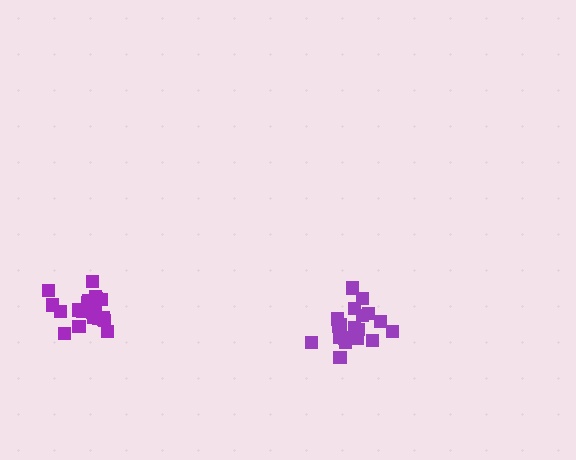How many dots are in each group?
Group 1: 21 dots, Group 2: 20 dots (41 total).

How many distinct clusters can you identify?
There are 2 distinct clusters.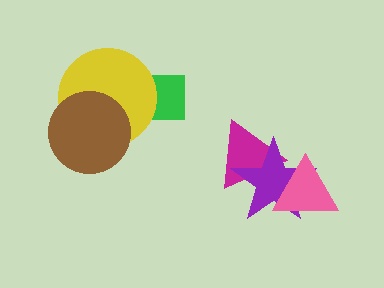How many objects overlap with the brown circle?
2 objects overlap with the brown circle.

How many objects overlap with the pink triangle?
2 objects overlap with the pink triangle.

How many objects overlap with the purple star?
2 objects overlap with the purple star.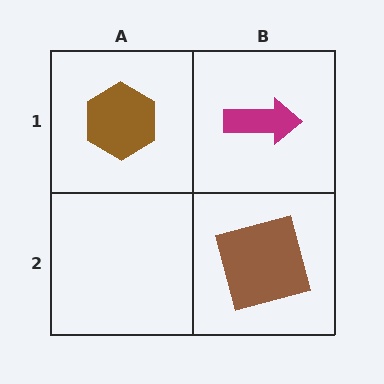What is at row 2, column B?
A brown square.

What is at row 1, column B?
A magenta arrow.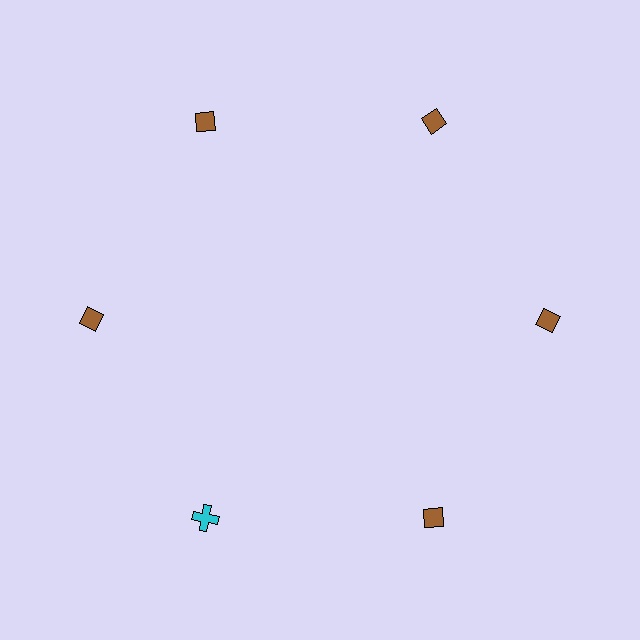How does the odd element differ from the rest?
It differs in both color (cyan instead of brown) and shape (cross instead of diamond).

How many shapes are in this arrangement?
There are 6 shapes arranged in a ring pattern.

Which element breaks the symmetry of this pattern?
The cyan cross at roughly the 7 o'clock position breaks the symmetry. All other shapes are brown diamonds.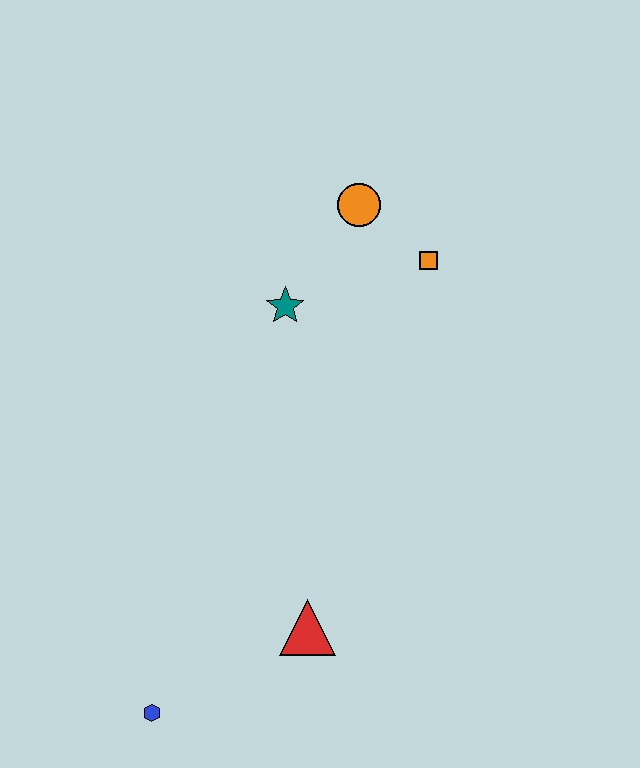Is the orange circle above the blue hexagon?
Yes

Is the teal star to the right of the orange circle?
No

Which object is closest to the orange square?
The orange circle is closest to the orange square.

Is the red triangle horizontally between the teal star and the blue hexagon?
No